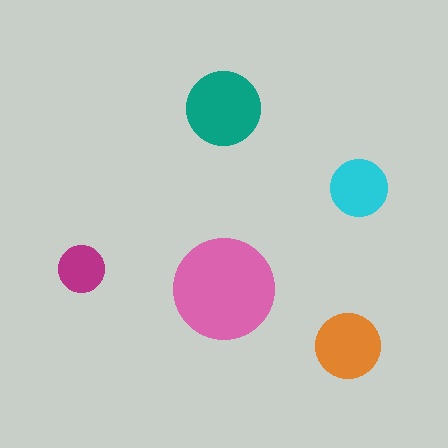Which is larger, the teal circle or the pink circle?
The pink one.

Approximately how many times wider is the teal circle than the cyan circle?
About 1.5 times wider.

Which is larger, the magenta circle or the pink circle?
The pink one.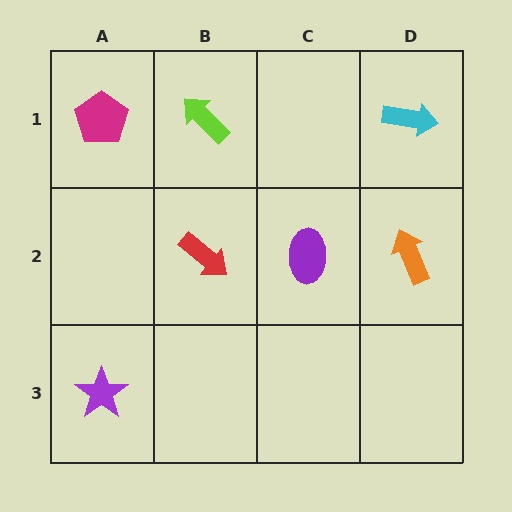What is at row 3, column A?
A purple star.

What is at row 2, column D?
An orange arrow.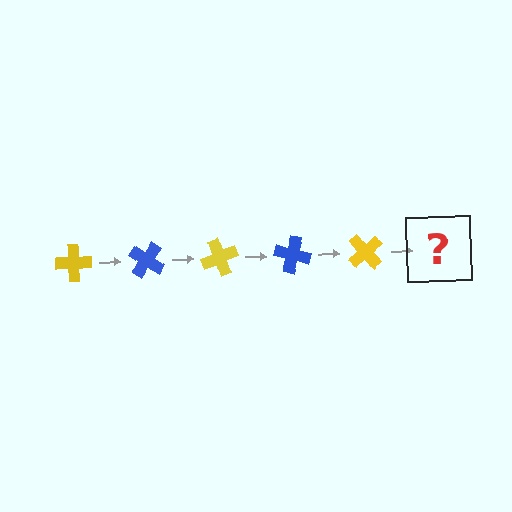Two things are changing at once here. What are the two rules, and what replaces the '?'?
The two rules are that it rotates 35 degrees each step and the color cycles through yellow and blue. The '?' should be a blue cross, rotated 175 degrees from the start.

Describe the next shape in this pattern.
It should be a blue cross, rotated 175 degrees from the start.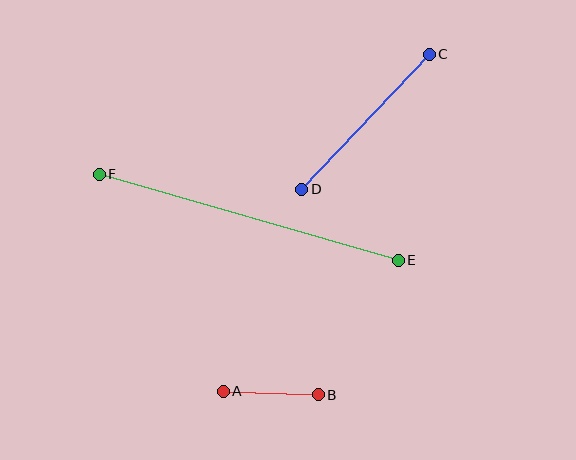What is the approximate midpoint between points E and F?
The midpoint is at approximately (249, 217) pixels.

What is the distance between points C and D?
The distance is approximately 186 pixels.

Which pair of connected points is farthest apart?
Points E and F are farthest apart.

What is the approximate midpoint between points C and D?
The midpoint is at approximately (365, 122) pixels.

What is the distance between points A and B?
The distance is approximately 95 pixels.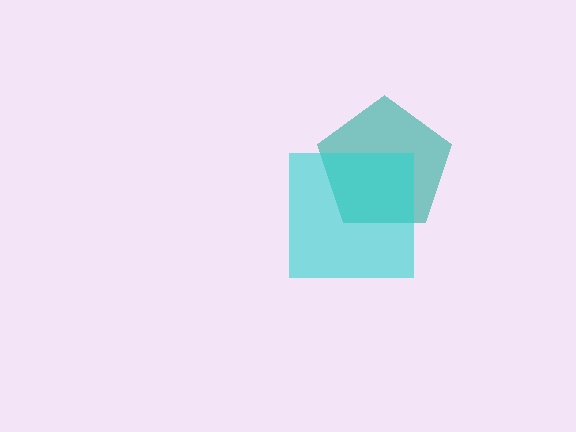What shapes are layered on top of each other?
The layered shapes are: a teal pentagon, a cyan square.